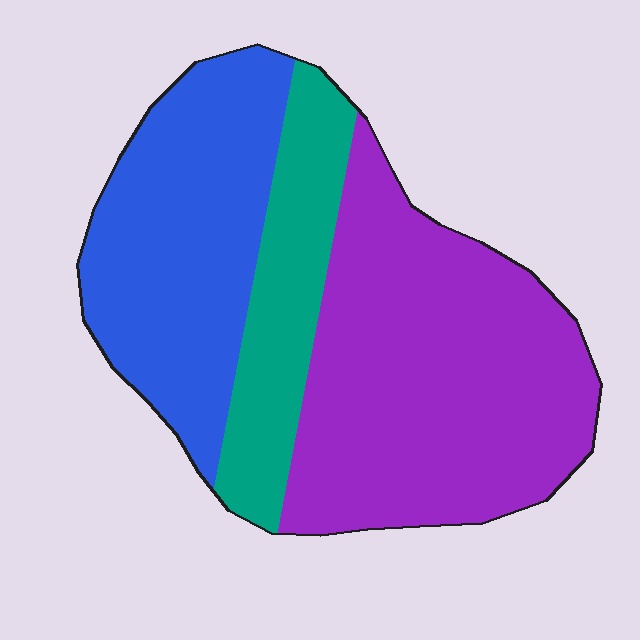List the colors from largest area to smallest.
From largest to smallest: purple, blue, teal.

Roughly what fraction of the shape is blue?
Blue takes up between a sixth and a third of the shape.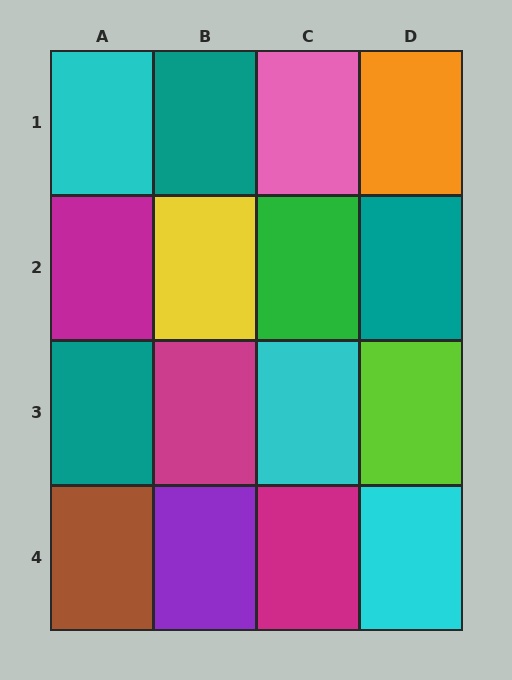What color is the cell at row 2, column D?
Teal.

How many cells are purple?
1 cell is purple.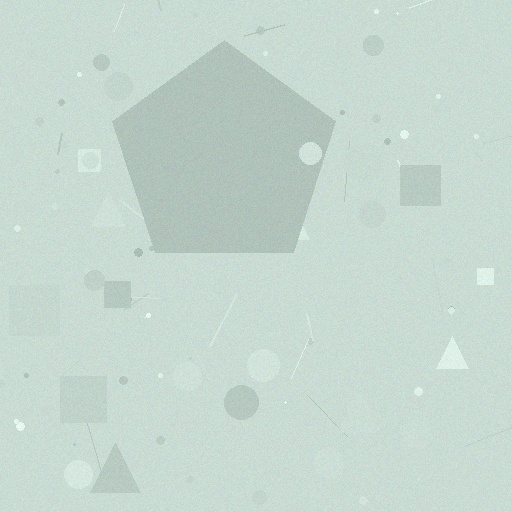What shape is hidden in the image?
A pentagon is hidden in the image.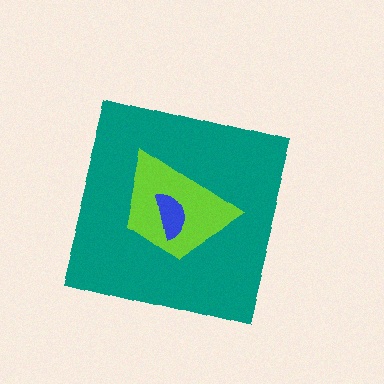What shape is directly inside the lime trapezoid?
The blue semicircle.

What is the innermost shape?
The blue semicircle.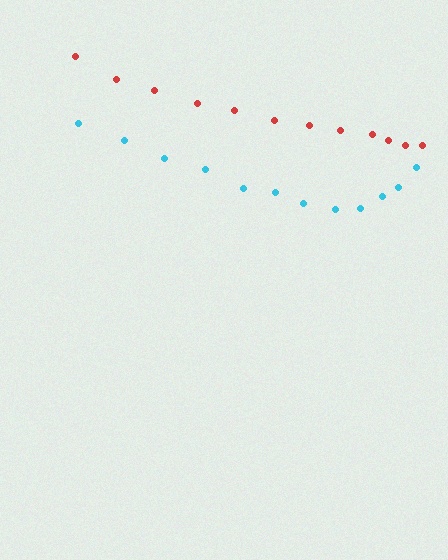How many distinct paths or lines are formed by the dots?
There are 2 distinct paths.